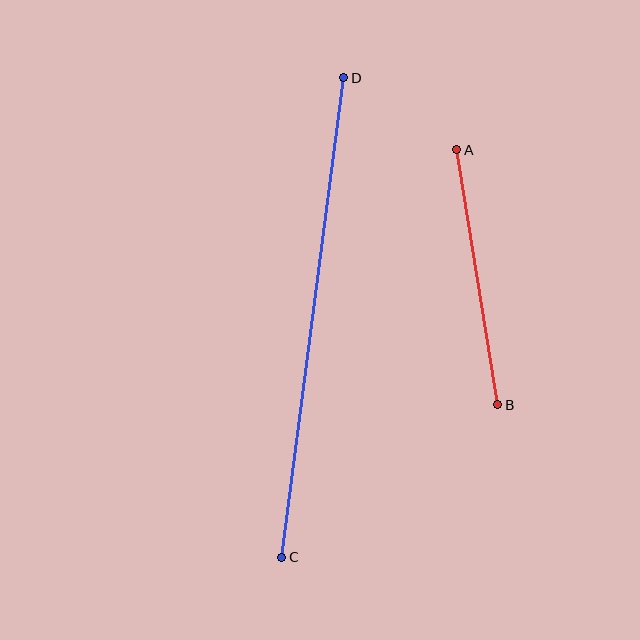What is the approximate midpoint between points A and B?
The midpoint is at approximately (477, 277) pixels.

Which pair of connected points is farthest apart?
Points C and D are farthest apart.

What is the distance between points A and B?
The distance is approximately 258 pixels.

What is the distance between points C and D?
The distance is approximately 484 pixels.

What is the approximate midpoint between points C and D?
The midpoint is at approximately (313, 317) pixels.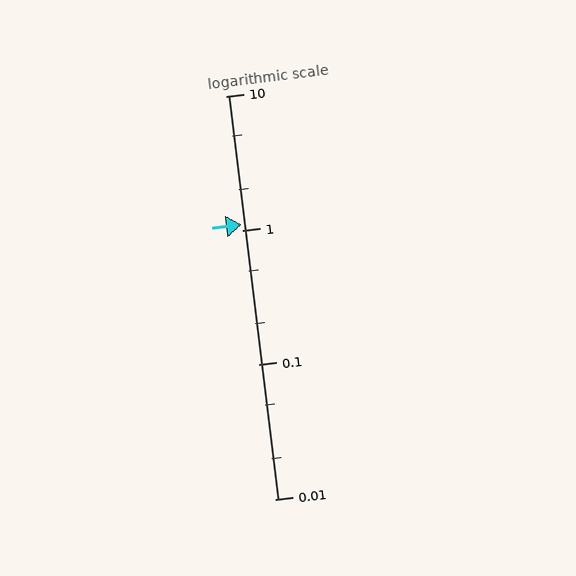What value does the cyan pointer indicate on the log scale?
The pointer indicates approximately 1.1.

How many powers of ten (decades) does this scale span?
The scale spans 3 decades, from 0.01 to 10.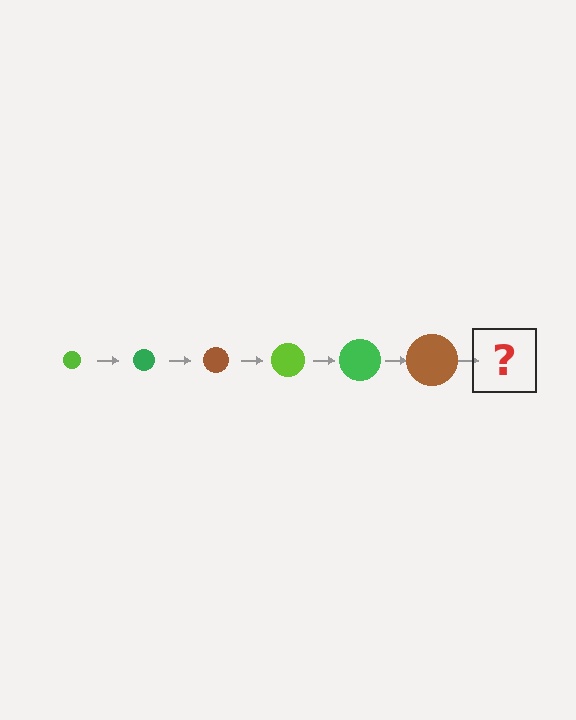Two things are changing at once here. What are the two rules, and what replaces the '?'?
The two rules are that the circle grows larger each step and the color cycles through lime, green, and brown. The '?' should be a lime circle, larger than the previous one.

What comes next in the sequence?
The next element should be a lime circle, larger than the previous one.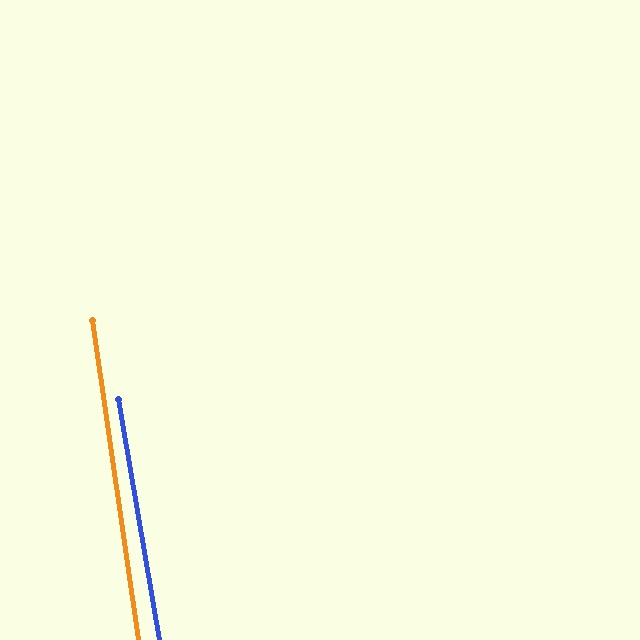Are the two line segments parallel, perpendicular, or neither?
Parallel — their directions differ by only 1.5°.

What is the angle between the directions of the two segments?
Approximately 2 degrees.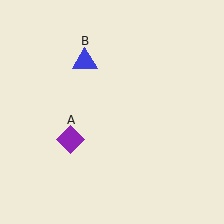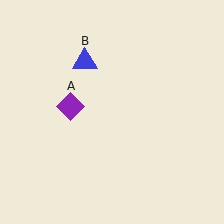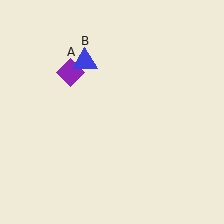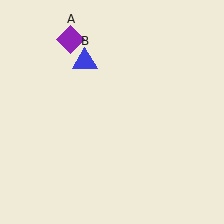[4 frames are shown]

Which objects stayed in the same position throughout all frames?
Blue triangle (object B) remained stationary.